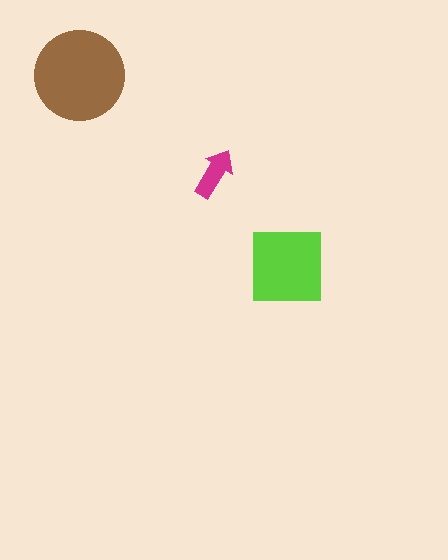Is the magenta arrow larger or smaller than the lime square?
Smaller.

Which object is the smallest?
The magenta arrow.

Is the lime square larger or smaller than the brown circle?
Smaller.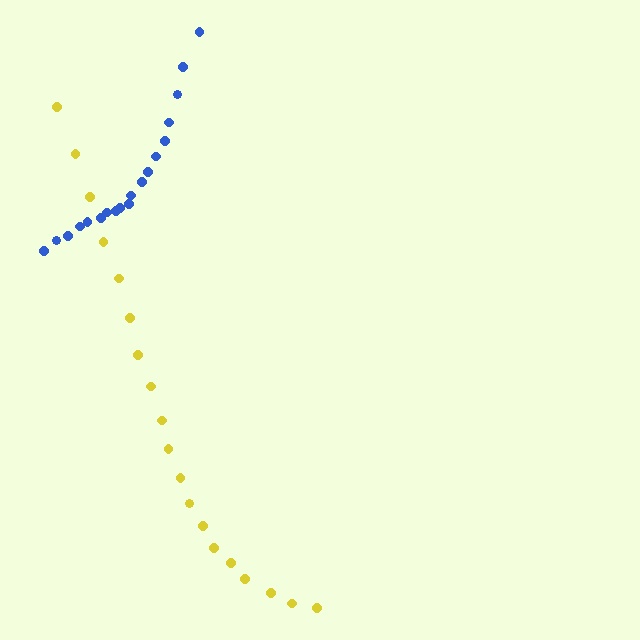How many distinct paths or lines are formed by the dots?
There are 2 distinct paths.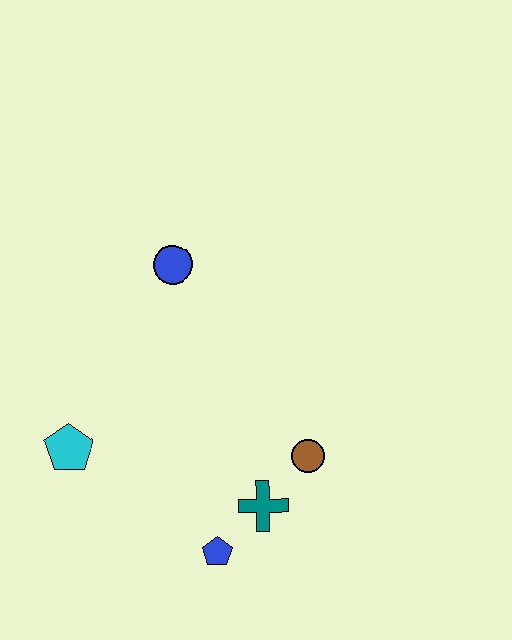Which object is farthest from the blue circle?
The blue pentagon is farthest from the blue circle.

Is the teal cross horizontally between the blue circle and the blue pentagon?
No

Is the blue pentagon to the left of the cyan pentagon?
No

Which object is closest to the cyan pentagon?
The blue pentagon is closest to the cyan pentagon.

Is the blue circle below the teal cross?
No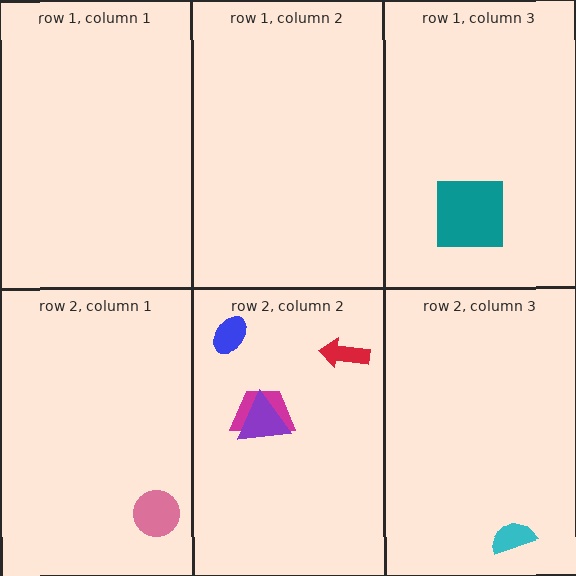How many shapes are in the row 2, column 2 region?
4.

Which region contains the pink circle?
The row 2, column 1 region.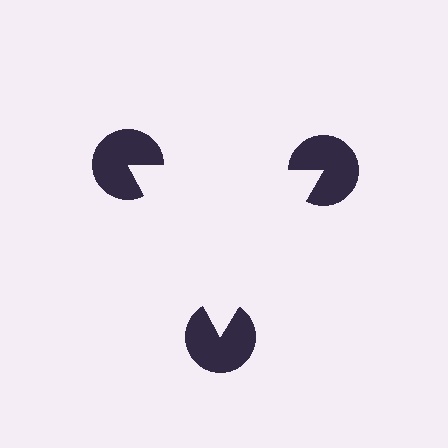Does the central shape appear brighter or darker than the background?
It typically appears slightly brighter than the background, even though no actual brightness change is drawn.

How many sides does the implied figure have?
3 sides.